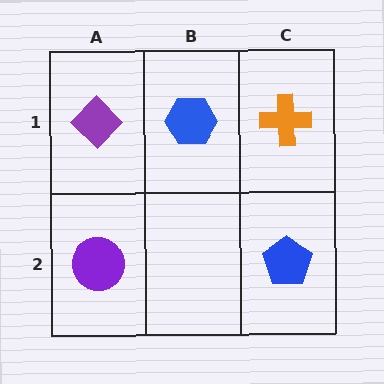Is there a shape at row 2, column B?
No, that cell is empty.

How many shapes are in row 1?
3 shapes.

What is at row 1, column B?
A blue hexagon.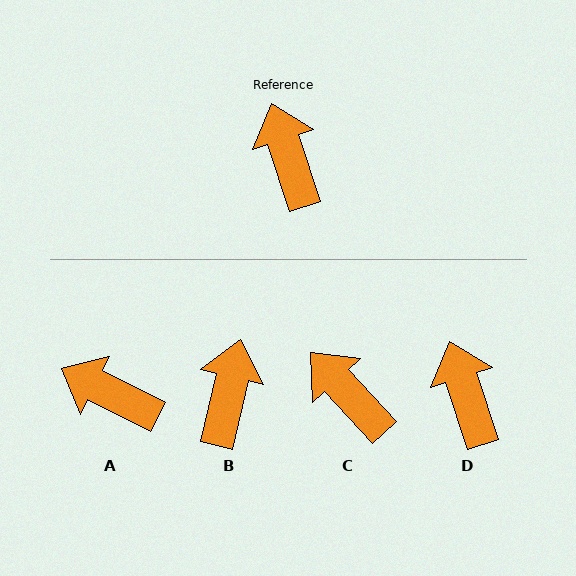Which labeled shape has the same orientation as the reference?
D.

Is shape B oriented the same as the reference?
No, it is off by about 31 degrees.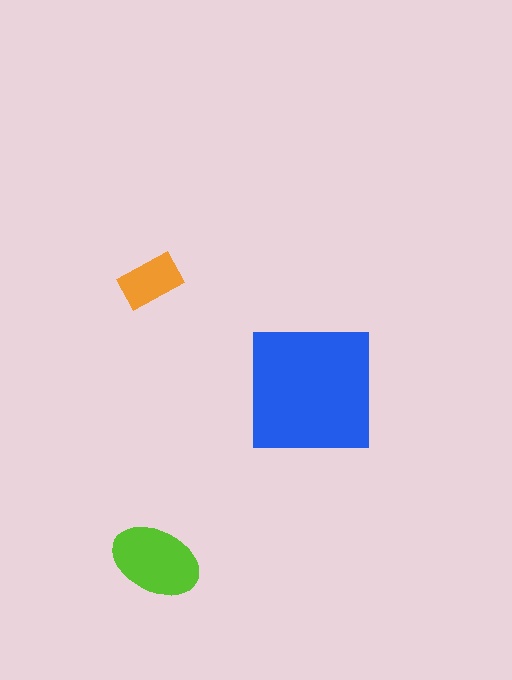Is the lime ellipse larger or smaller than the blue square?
Smaller.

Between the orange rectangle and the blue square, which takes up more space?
The blue square.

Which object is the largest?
The blue square.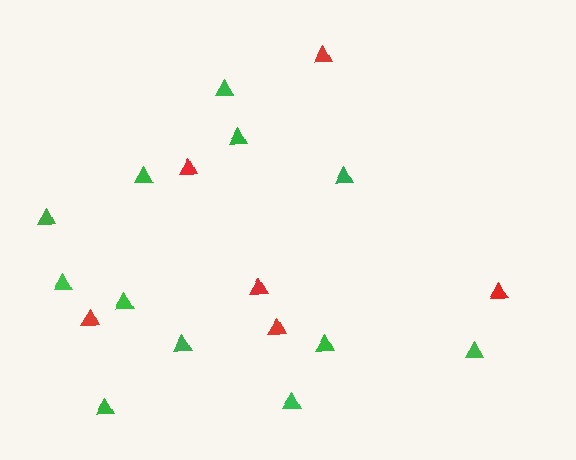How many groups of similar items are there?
There are 2 groups: one group of red triangles (6) and one group of green triangles (12).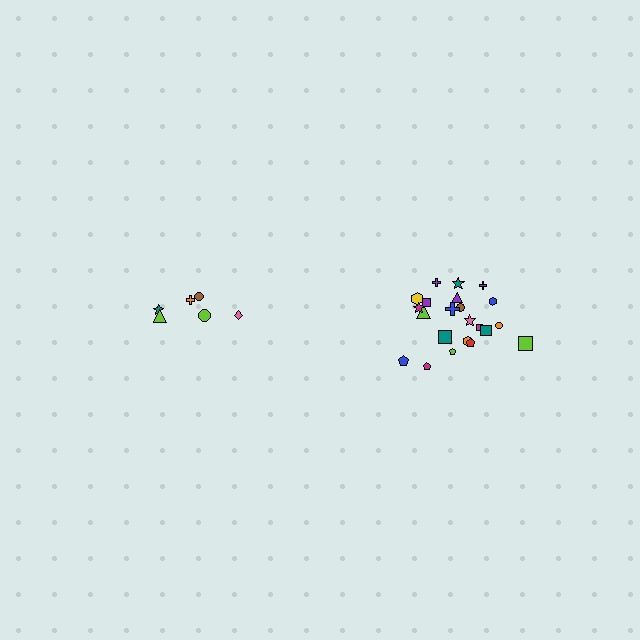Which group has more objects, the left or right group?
The right group.